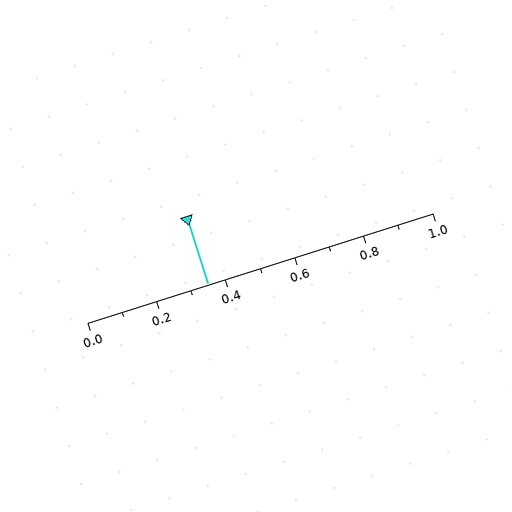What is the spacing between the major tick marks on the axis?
The major ticks are spaced 0.2 apart.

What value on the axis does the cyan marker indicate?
The marker indicates approximately 0.35.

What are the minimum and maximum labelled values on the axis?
The axis runs from 0.0 to 1.0.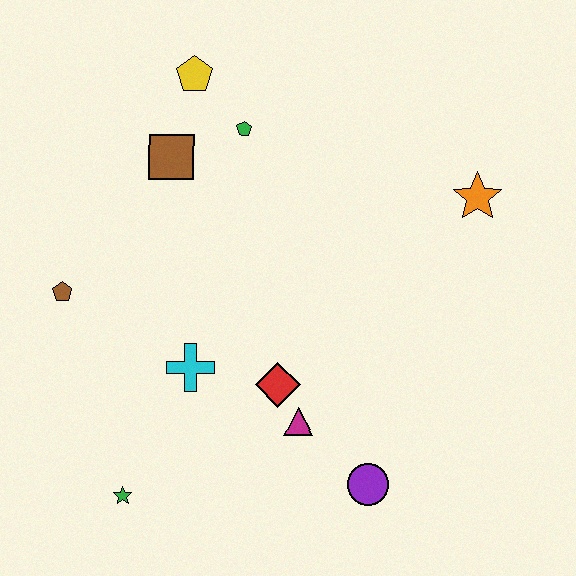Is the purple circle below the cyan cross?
Yes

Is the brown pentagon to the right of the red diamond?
No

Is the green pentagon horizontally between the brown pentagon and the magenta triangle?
Yes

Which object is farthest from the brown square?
The purple circle is farthest from the brown square.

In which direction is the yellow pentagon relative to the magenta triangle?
The yellow pentagon is above the magenta triangle.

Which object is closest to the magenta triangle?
The red diamond is closest to the magenta triangle.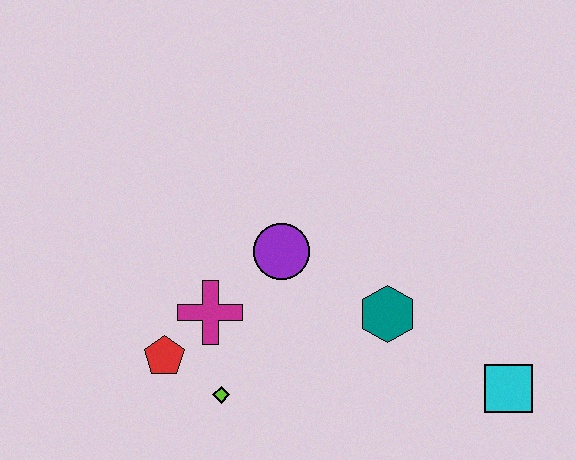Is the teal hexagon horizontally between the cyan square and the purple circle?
Yes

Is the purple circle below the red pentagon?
No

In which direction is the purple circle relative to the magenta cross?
The purple circle is to the right of the magenta cross.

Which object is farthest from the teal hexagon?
The red pentagon is farthest from the teal hexagon.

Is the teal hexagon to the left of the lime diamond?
No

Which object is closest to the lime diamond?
The red pentagon is closest to the lime diamond.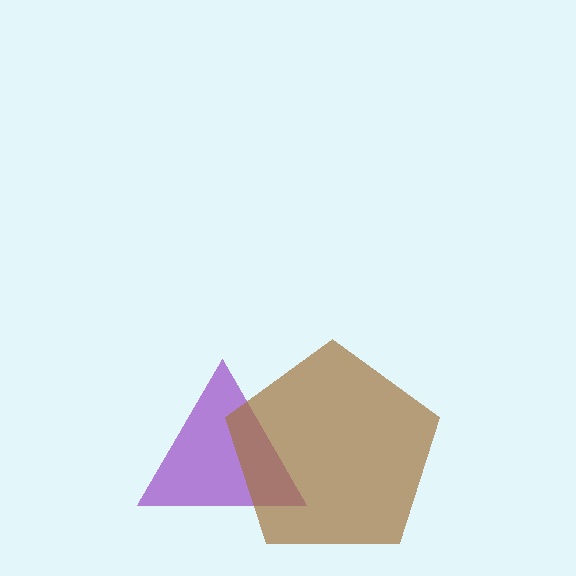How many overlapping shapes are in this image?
There are 2 overlapping shapes in the image.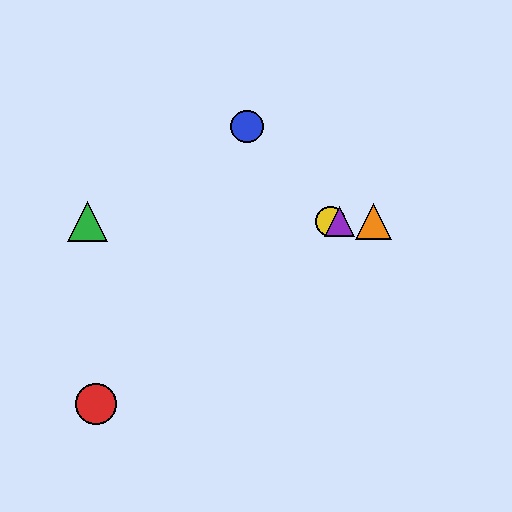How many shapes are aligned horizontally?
4 shapes (the green triangle, the yellow circle, the purple triangle, the orange triangle) are aligned horizontally.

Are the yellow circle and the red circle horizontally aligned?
No, the yellow circle is at y≈221 and the red circle is at y≈404.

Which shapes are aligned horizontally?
The green triangle, the yellow circle, the purple triangle, the orange triangle are aligned horizontally.